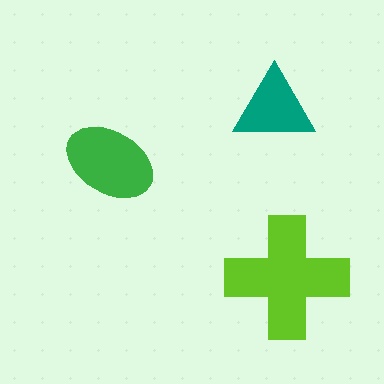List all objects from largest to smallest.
The lime cross, the green ellipse, the teal triangle.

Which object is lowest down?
The lime cross is bottommost.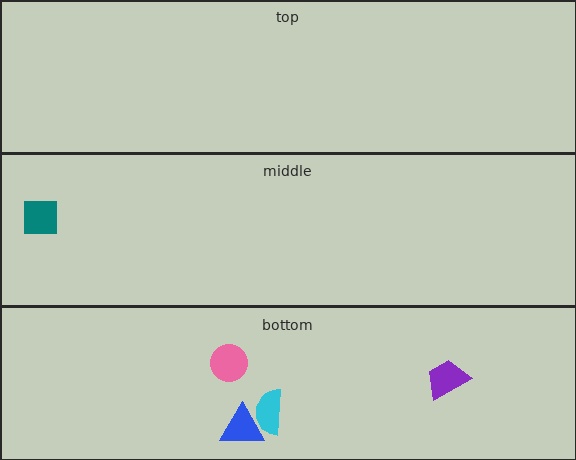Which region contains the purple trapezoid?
The bottom region.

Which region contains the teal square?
The middle region.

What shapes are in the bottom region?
The blue triangle, the pink circle, the purple trapezoid, the cyan semicircle.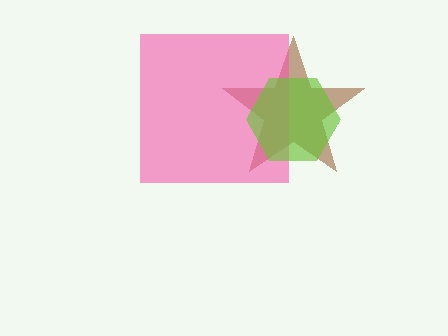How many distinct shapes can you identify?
There are 3 distinct shapes: a brown star, a pink square, a lime hexagon.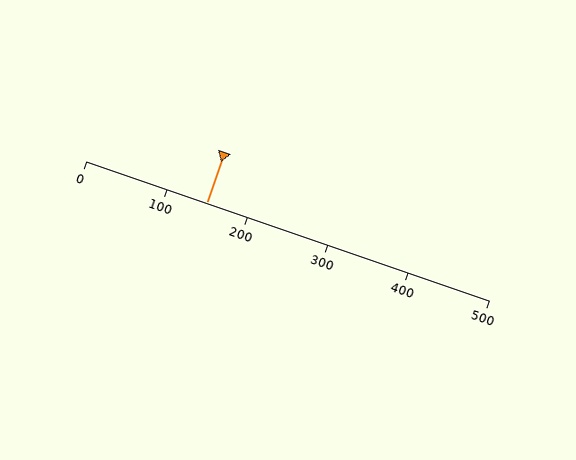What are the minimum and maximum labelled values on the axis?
The axis runs from 0 to 500.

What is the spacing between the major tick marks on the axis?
The major ticks are spaced 100 apart.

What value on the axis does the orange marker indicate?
The marker indicates approximately 150.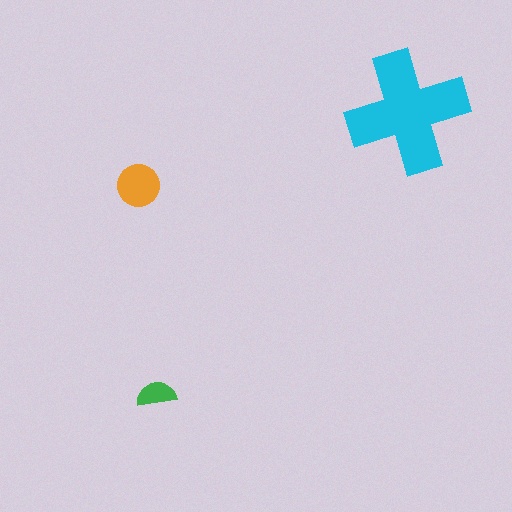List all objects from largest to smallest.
The cyan cross, the orange circle, the green semicircle.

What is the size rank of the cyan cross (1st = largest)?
1st.